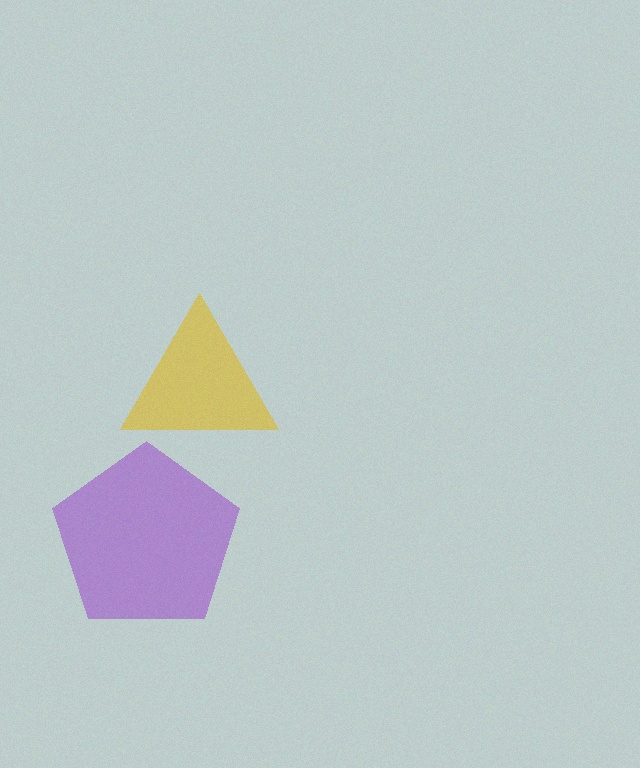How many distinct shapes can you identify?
There are 2 distinct shapes: a yellow triangle, a purple pentagon.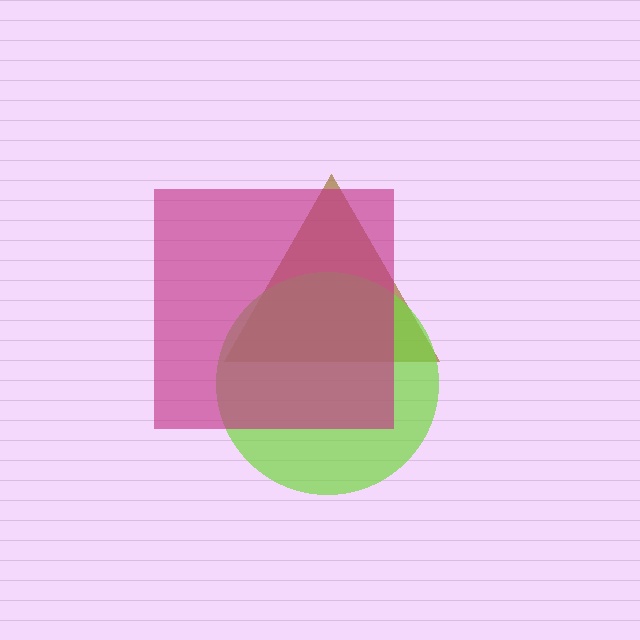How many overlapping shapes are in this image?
There are 3 overlapping shapes in the image.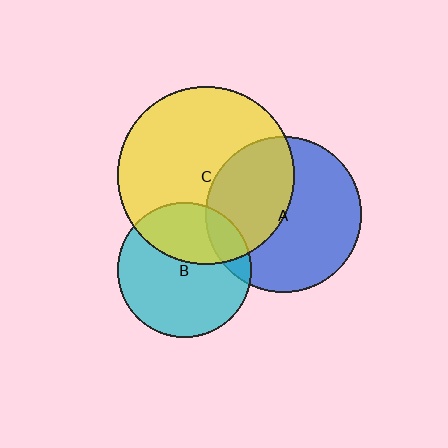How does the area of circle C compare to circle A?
Approximately 1.3 times.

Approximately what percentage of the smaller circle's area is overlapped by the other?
Approximately 35%.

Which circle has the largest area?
Circle C (yellow).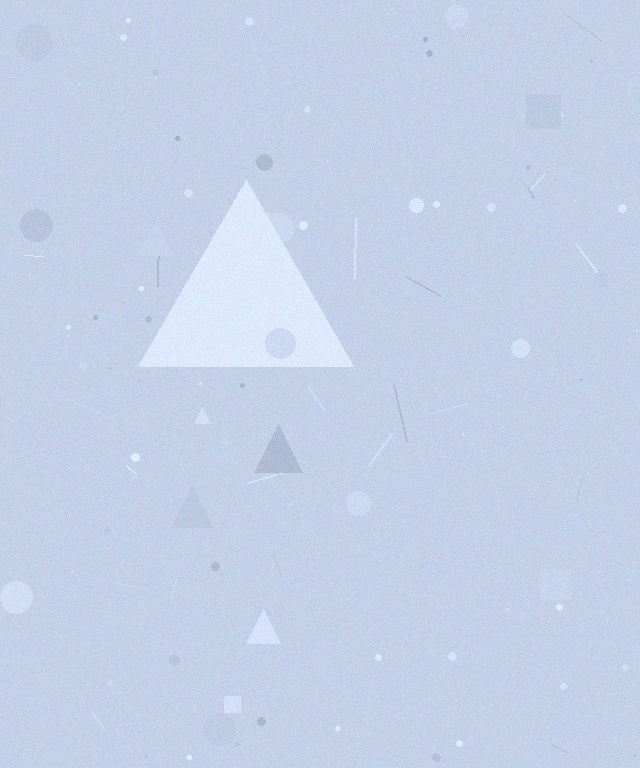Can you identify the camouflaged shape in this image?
The camouflaged shape is a triangle.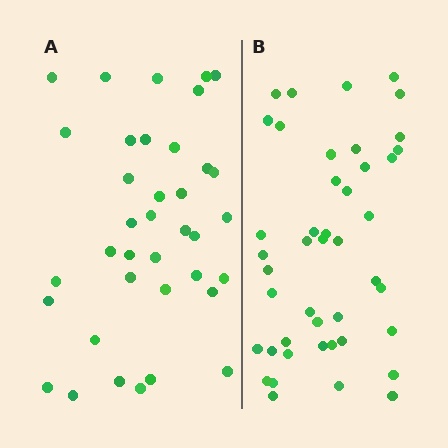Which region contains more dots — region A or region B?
Region B (the right region) has more dots.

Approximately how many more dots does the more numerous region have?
Region B has roughly 8 or so more dots than region A.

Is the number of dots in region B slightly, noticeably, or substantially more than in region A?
Region B has only slightly more — the two regions are fairly close. The ratio is roughly 1.2 to 1.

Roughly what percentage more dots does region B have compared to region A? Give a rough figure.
About 20% more.